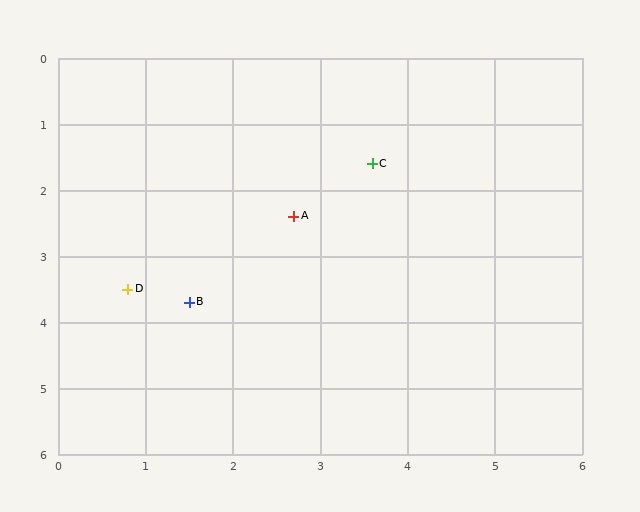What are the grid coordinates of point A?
Point A is at approximately (2.7, 2.4).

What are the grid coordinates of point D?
Point D is at approximately (0.8, 3.5).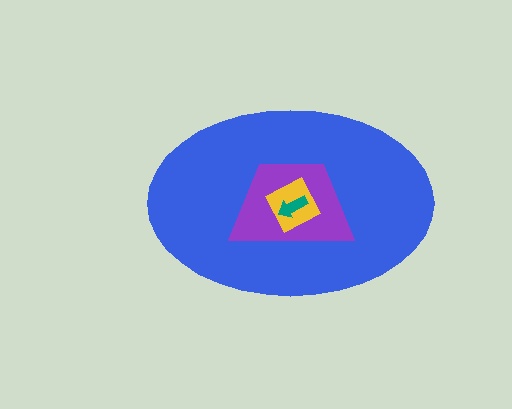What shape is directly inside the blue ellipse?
The purple trapezoid.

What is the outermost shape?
The blue ellipse.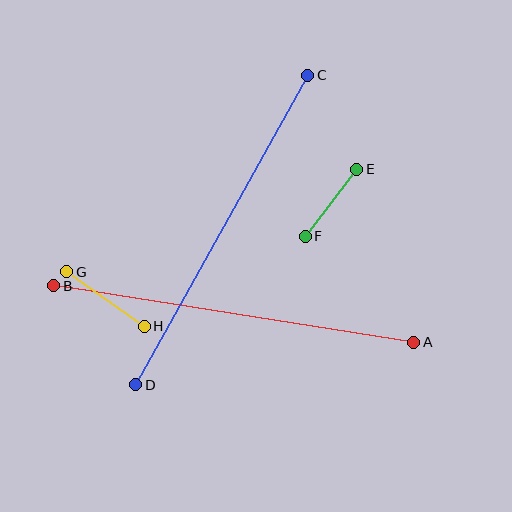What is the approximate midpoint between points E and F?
The midpoint is at approximately (331, 203) pixels.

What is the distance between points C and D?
The distance is approximately 354 pixels.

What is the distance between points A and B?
The distance is approximately 364 pixels.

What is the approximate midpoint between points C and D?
The midpoint is at approximately (222, 230) pixels.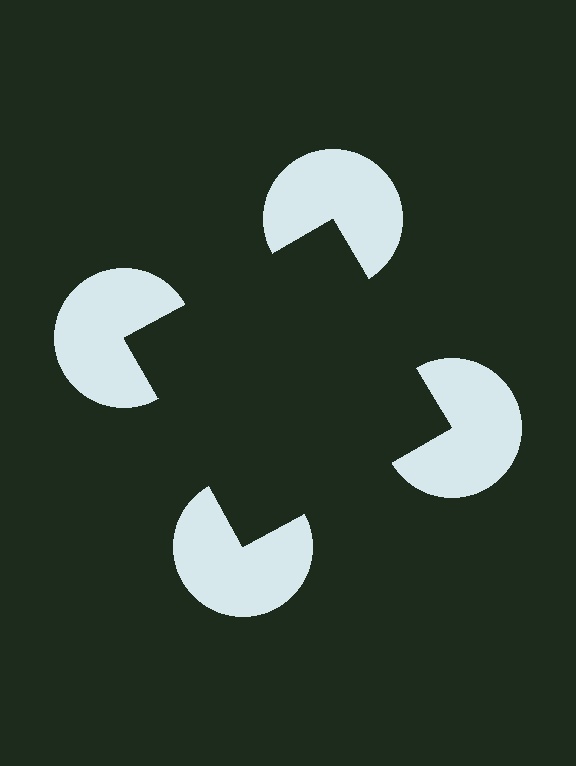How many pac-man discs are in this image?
There are 4 — one at each vertex of the illusory square.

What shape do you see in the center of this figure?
An illusory square — its edges are inferred from the aligned wedge cuts in the pac-man discs, not physically drawn.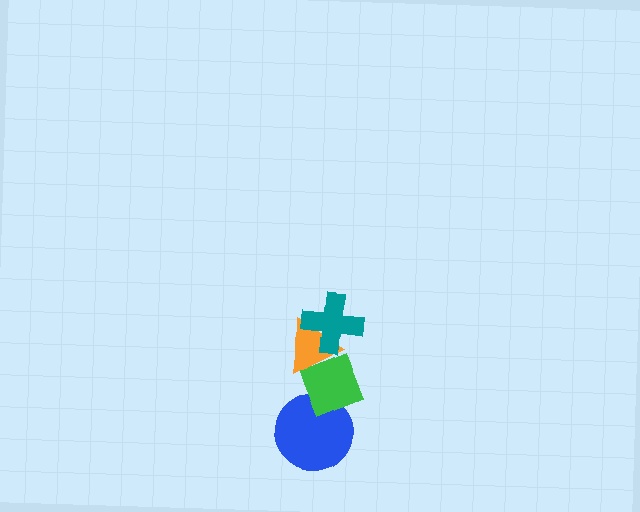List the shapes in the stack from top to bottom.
From top to bottom: the teal cross, the orange triangle, the green diamond, the blue circle.